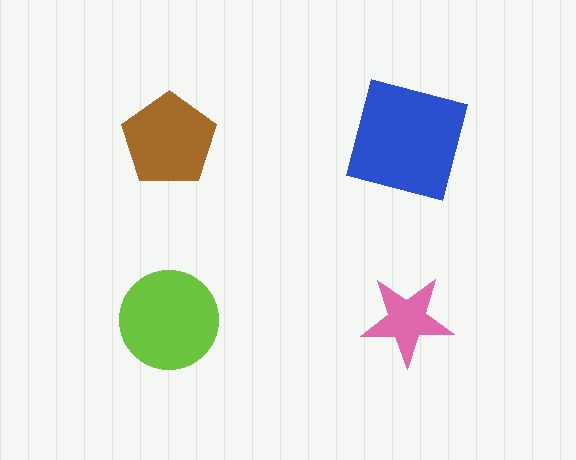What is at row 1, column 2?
A blue square.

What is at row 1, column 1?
A brown pentagon.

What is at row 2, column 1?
A lime circle.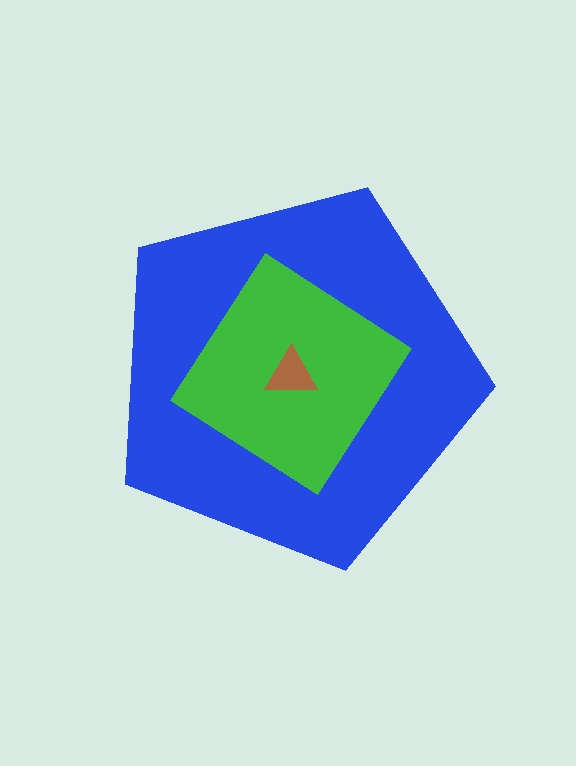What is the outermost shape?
The blue pentagon.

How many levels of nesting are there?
3.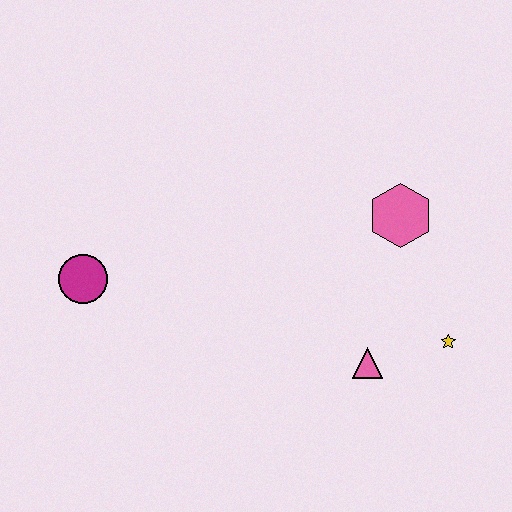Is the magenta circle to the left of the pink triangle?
Yes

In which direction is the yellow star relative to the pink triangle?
The yellow star is to the right of the pink triangle.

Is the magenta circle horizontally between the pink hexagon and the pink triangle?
No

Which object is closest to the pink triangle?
The yellow star is closest to the pink triangle.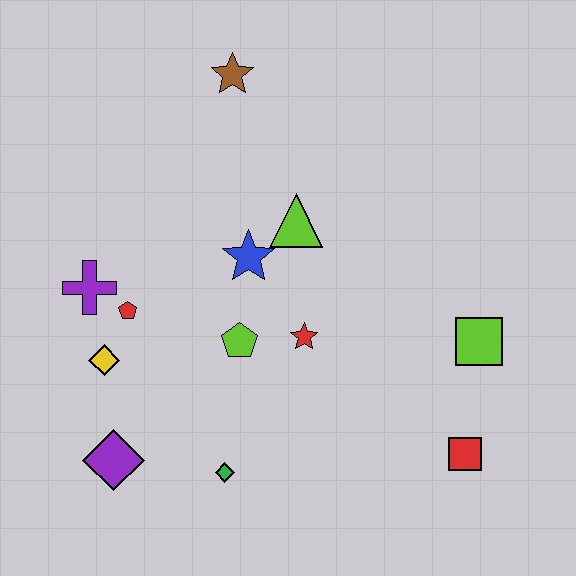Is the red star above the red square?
Yes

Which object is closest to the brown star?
The lime triangle is closest to the brown star.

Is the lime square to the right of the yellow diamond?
Yes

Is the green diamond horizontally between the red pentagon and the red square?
Yes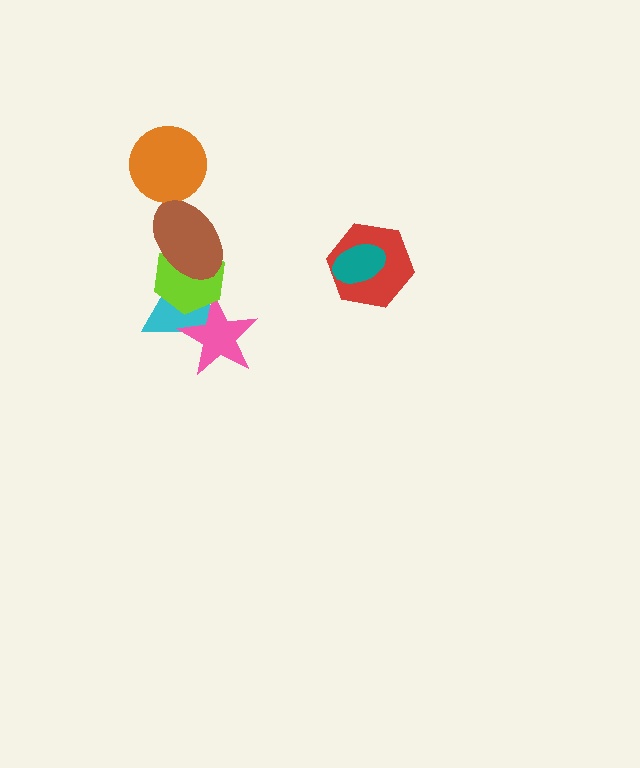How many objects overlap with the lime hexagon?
3 objects overlap with the lime hexagon.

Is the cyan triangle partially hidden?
Yes, it is partially covered by another shape.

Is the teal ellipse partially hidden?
No, no other shape covers it.